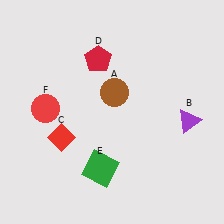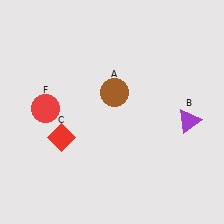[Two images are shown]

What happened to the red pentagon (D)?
The red pentagon (D) was removed in Image 2. It was in the top-left area of Image 1.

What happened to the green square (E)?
The green square (E) was removed in Image 2. It was in the bottom-left area of Image 1.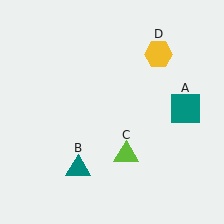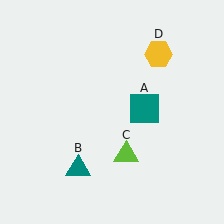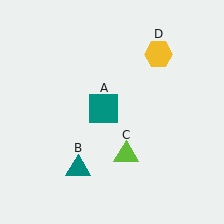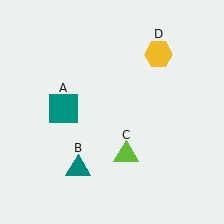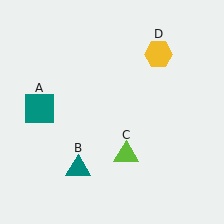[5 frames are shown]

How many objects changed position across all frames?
1 object changed position: teal square (object A).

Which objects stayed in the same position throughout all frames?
Teal triangle (object B) and lime triangle (object C) and yellow hexagon (object D) remained stationary.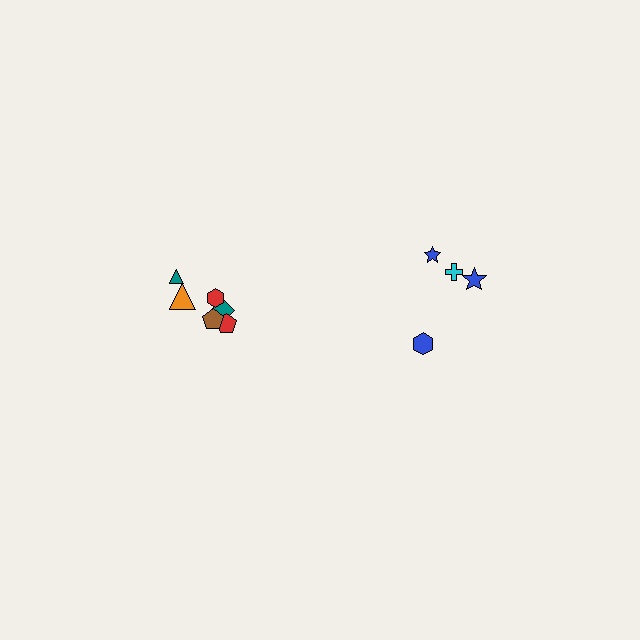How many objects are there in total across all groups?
There are 10 objects.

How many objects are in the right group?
There are 4 objects.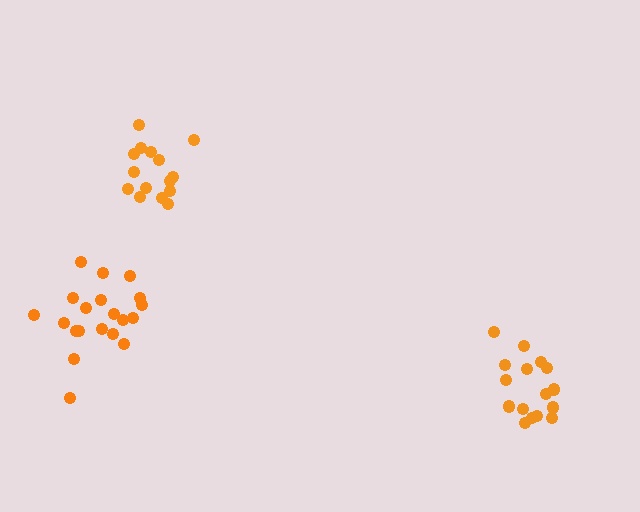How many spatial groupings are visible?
There are 3 spatial groupings.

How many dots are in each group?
Group 1: 20 dots, Group 2: 16 dots, Group 3: 15 dots (51 total).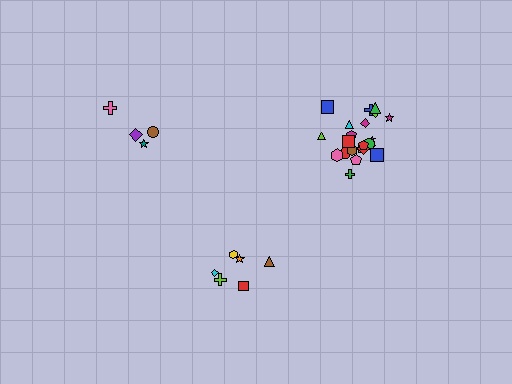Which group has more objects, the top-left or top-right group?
The top-right group.